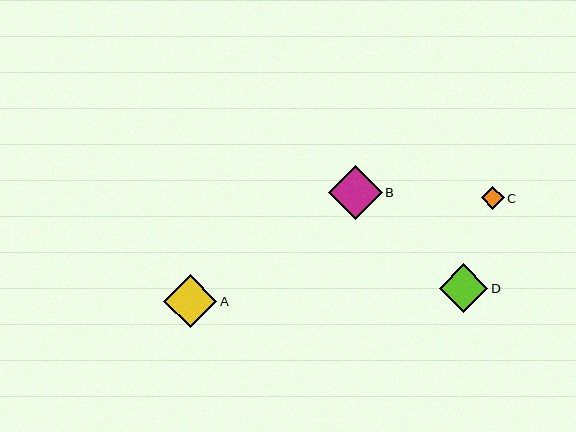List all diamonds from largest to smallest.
From largest to smallest: B, A, D, C.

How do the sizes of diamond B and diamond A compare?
Diamond B and diamond A are approximately the same size.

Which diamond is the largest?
Diamond B is the largest with a size of approximately 54 pixels.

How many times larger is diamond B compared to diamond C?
Diamond B is approximately 2.4 times the size of diamond C.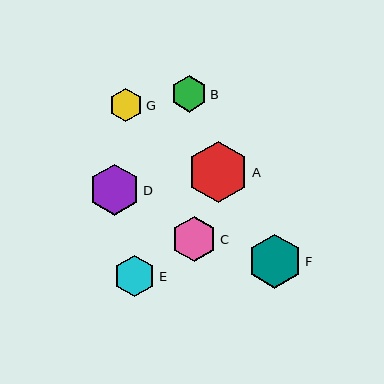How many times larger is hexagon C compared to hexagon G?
Hexagon C is approximately 1.3 times the size of hexagon G.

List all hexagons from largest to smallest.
From largest to smallest: A, F, D, C, E, B, G.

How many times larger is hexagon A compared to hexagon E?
Hexagon A is approximately 1.5 times the size of hexagon E.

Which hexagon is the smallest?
Hexagon G is the smallest with a size of approximately 34 pixels.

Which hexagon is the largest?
Hexagon A is the largest with a size of approximately 61 pixels.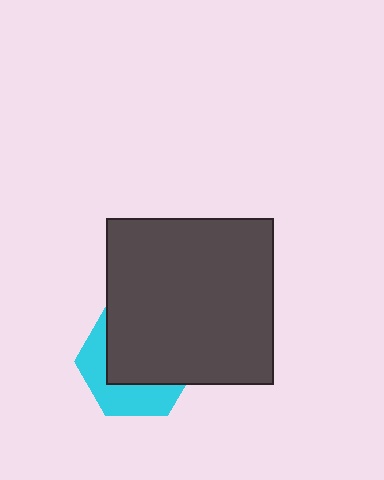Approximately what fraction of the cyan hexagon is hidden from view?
Roughly 62% of the cyan hexagon is hidden behind the dark gray square.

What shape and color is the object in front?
The object in front is a dark gray square.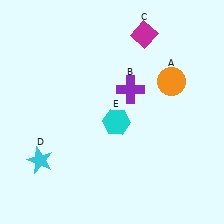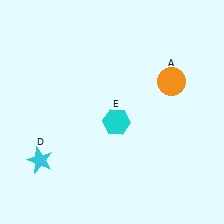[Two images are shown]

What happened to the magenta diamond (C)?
The magenta diamond (C) was removed in Image 2. It was in the top-right area of Image 1.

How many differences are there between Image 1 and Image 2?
There are 2 differences between the two images.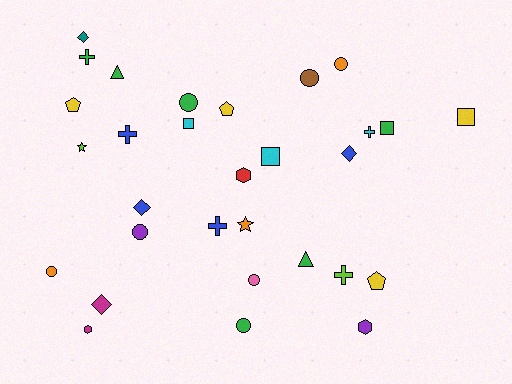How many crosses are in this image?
There are 5 crosses.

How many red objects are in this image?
There is 1 red object.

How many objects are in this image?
There are 30 objects.